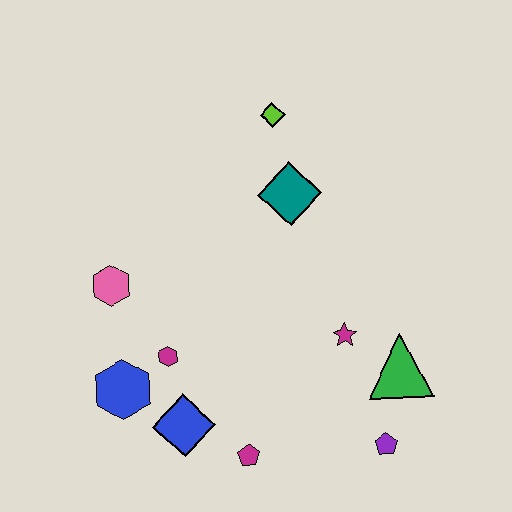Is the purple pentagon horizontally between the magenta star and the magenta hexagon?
No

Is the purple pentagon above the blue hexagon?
No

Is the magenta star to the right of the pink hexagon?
Yes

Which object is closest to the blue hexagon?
The magenta hexagon is closest to the blue hexagon.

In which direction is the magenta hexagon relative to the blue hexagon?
The magenta hexagon is to the right of the blue hexagon.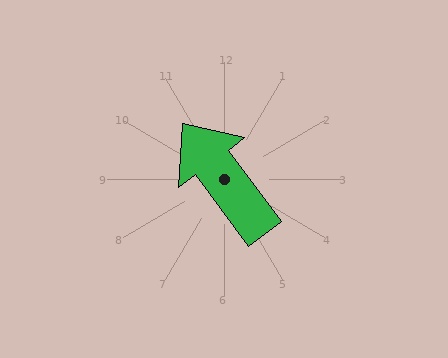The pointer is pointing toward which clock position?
Roughly 11 o'clock.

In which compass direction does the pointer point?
Northwest.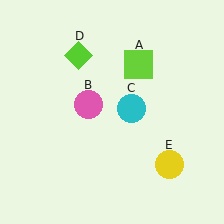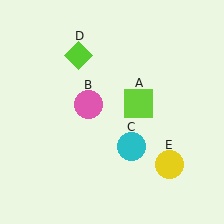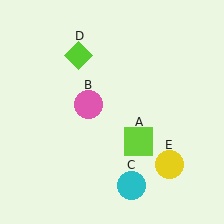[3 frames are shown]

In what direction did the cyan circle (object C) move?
The cyan circle (object C) moved down.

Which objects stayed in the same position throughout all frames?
Pink circle (object B) and lime diamond (object D) and yellow circle (object E) remained stationary.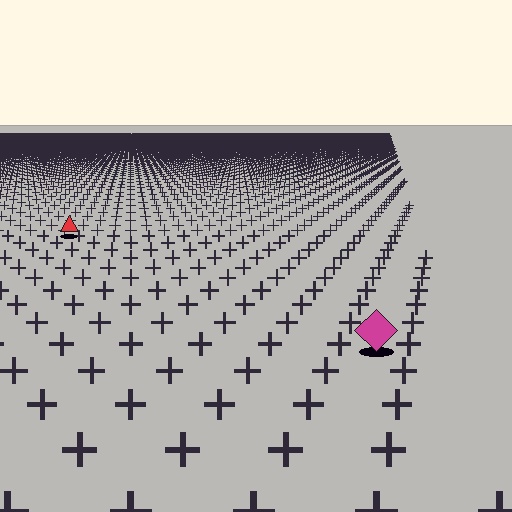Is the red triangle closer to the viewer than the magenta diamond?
No. The magenta diamond is closer — you can tell from the texture gradient: the ground texture is coarser near it.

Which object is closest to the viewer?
The magenta diamond is closest. The texture marks near it are larger and more spread out.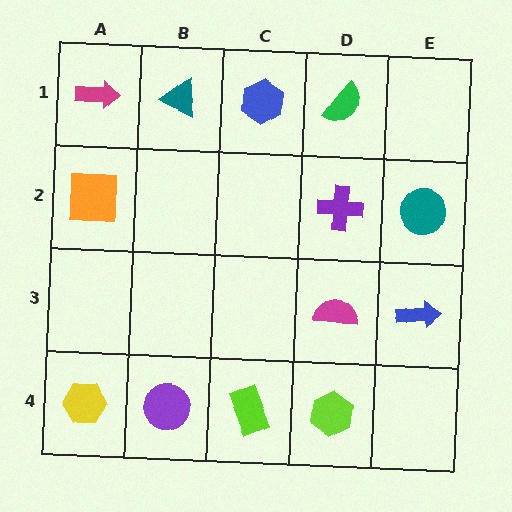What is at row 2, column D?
A purple cross.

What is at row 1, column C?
A blue hexagon.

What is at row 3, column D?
A magenta semicircle.